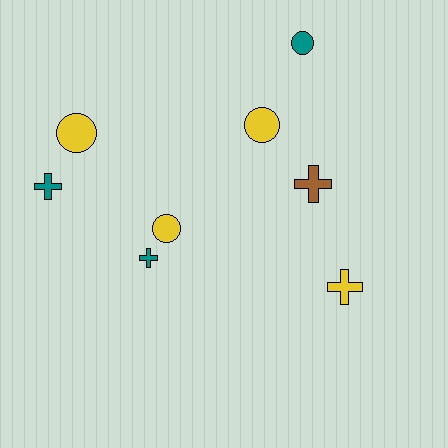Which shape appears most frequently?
Cross, with 4 objects.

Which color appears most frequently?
Yellow, with 4 objects.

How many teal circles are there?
There is 1 teal circle.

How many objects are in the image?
There are 8 objects.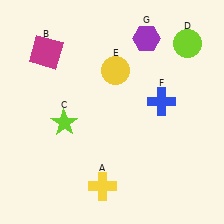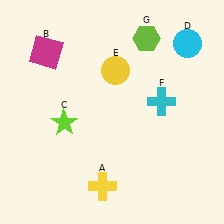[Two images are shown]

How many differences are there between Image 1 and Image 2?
There are 3 differences between the two images.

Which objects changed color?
D changed from lime to cyan. F changed from blue to cyan. G changed from purple to lime.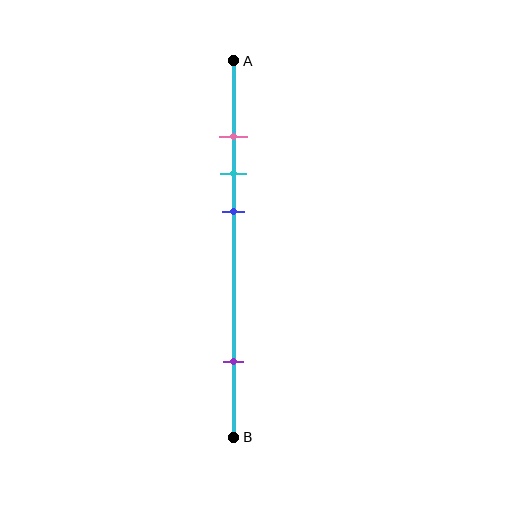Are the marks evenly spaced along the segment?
No, the marks are not evenly spaced.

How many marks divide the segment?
There are 4 marks dividing the segment.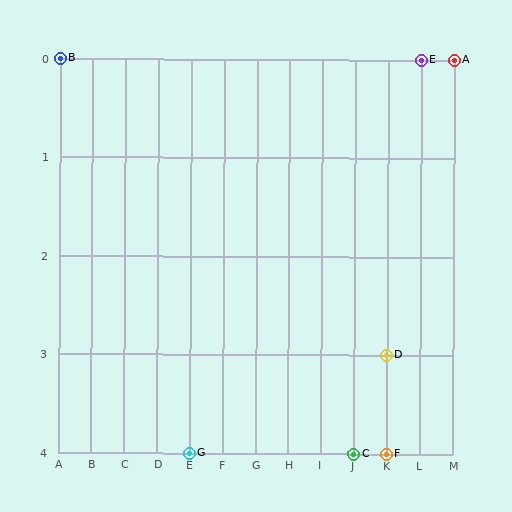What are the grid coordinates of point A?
Point A is at grid coordinates (M, 0).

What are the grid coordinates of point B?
Point B is at grid coordinates (A, 0).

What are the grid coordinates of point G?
Point G is at grid coordinates (E, 4).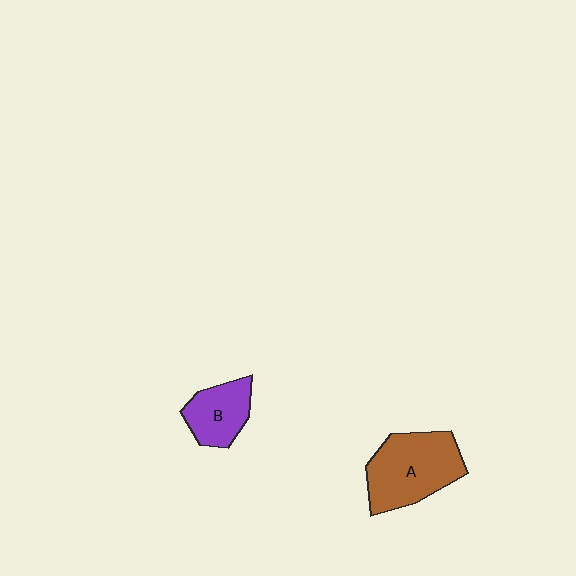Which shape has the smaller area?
Shape B (purple).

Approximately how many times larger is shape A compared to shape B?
Approximately 1.7 times.